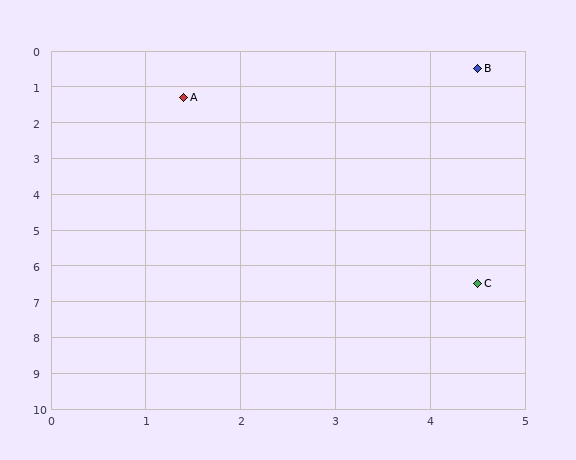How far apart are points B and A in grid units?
Points B and A are about 3.2 grid units apart.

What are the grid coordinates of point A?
Point A is at approximately (1.4, 1.3).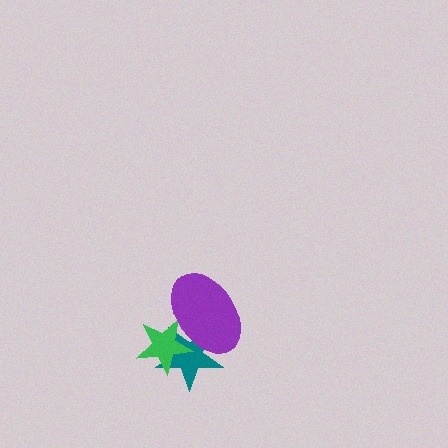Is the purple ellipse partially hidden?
No, no other shape covers it.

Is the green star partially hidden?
Yes, it is partially covered by another shape.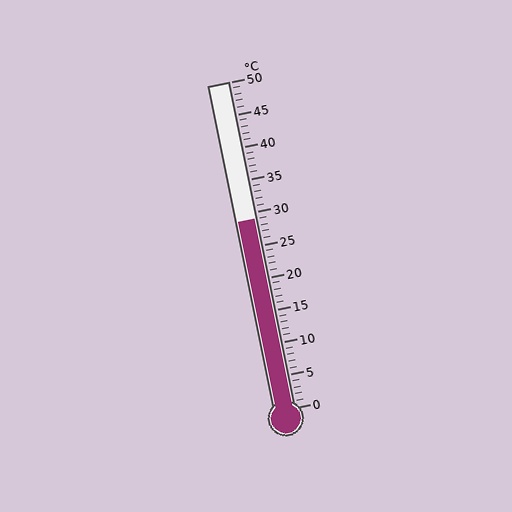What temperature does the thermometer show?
The thermometer shows approximately 29°C.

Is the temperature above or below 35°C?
The temperature is below 35°C.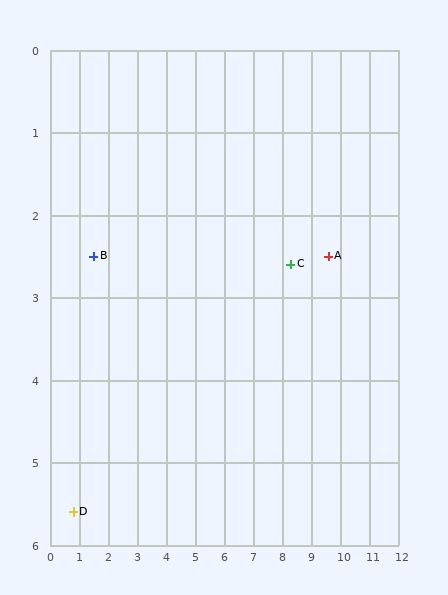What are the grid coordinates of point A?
Point A is at approximately (9.6, 2.5).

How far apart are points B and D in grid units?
Points B and D are about 3.2 grid units apart.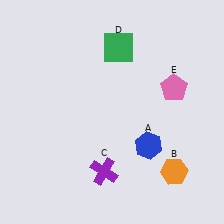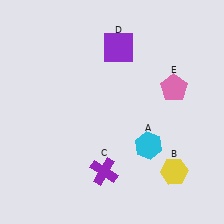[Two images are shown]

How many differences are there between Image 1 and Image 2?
There are 3 differences between the two images.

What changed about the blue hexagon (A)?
In Image 1, A is blue. In Image 2, it changed to cyan.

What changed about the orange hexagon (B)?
In Image 1, B is orange. In Image 2, it changed to yellow.